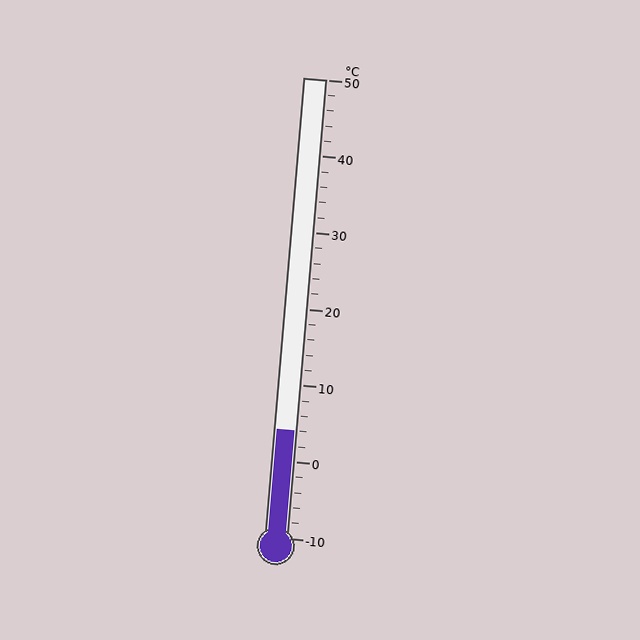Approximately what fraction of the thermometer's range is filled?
The thermometer is filled to approximately 25% of its range.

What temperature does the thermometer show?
The thermometer shows approximately 4°C.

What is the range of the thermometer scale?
The thermometer scale ranges from -10°C to 50°C.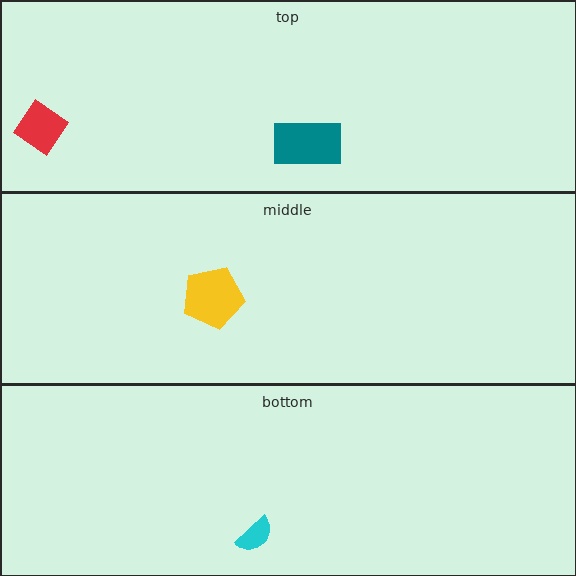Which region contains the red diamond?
The top region.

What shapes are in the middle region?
The yellow pentagon.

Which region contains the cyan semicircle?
The bottom region.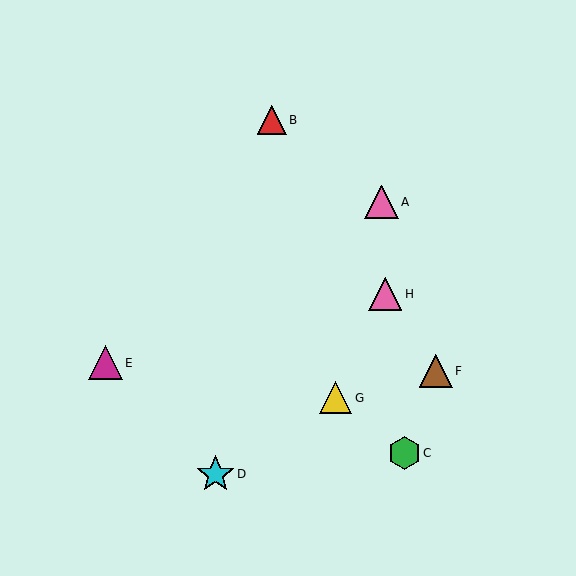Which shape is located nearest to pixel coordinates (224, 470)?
The cyan star (labeled D) at (215, 474) is nearest to that location.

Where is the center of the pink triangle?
The center of the pink triangle is at (385, 294).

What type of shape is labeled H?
Shape H is a pink triangle.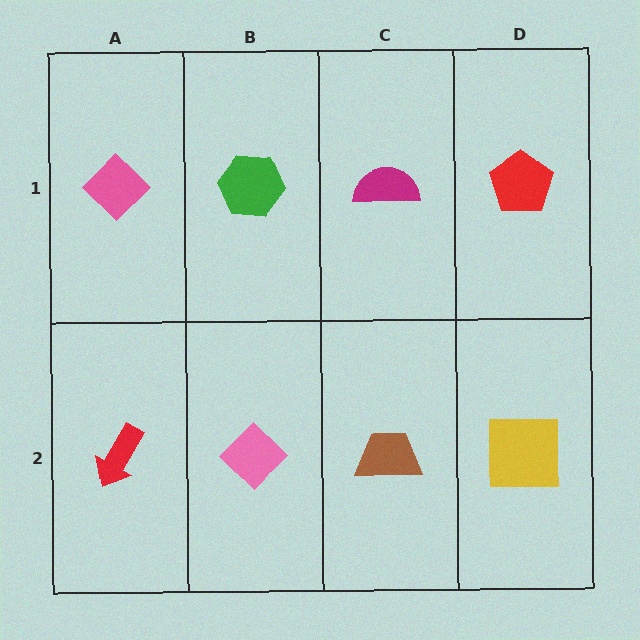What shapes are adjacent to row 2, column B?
A green hexagon (row 1, column B), a red arrow (row 2, column A), a brown trapezoid (row 2, column C).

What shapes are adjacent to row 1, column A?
A red arrow (row 2, column A), a green hexagon (row 1, column B).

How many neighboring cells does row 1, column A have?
2.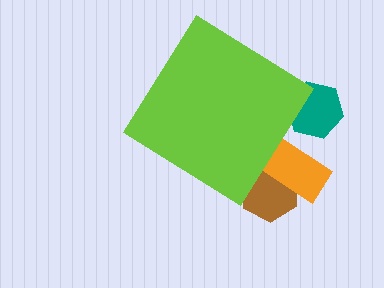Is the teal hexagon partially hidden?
Yes, the teal hexagon is partially hidden behind the lime diamond.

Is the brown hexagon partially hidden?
Yes, the brown hexagon is partially hidden behind the lime diamond.